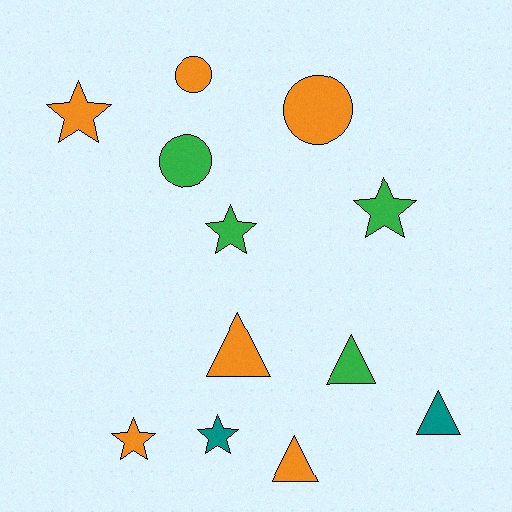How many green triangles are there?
There is 1 green triangle.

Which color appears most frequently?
Orange, with 6 objects.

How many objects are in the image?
There are 12 objects.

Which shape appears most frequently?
Star, with 5 objects.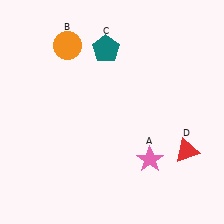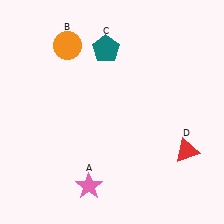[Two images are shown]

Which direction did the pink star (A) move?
The pink star (A) moved left.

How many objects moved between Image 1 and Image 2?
1 object moved between the two images.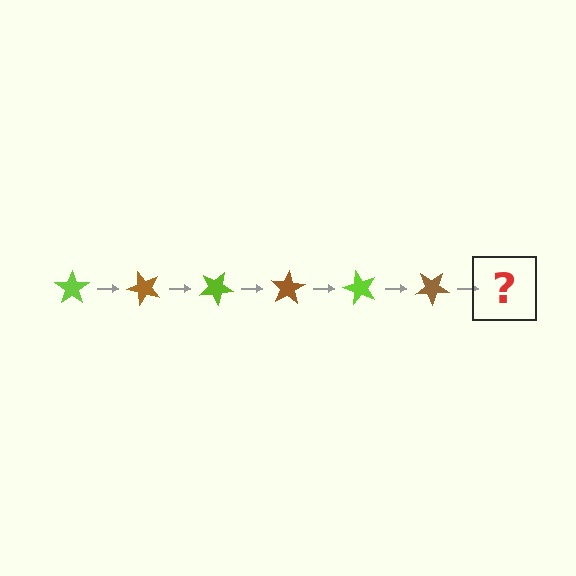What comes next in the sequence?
The next element should be a lime star, rotated 300 degrees from the start.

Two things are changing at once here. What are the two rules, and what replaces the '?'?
The two rules are that it rotates 50 degrees each step and the color cycles through lime and brown. The '?' should be a lime star, rotated 300 degrees from the start.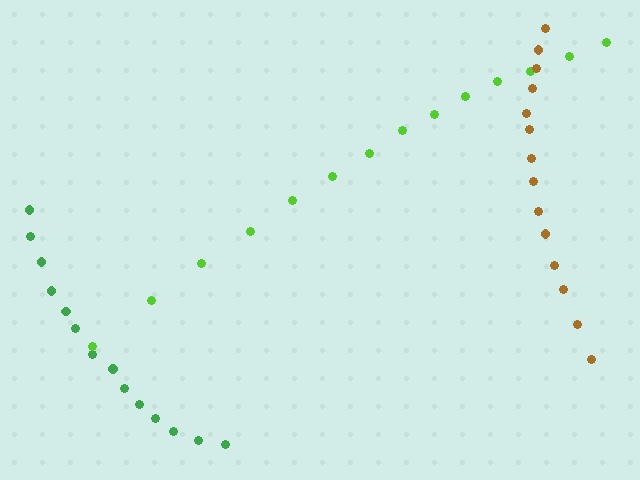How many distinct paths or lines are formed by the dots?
There are 3 distinct paths.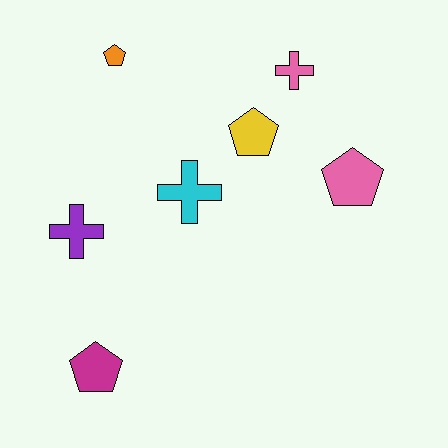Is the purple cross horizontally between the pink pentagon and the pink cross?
No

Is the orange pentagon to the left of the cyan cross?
Yes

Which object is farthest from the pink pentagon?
The magenta pentagon is farthest from the pink pentagon.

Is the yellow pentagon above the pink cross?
No